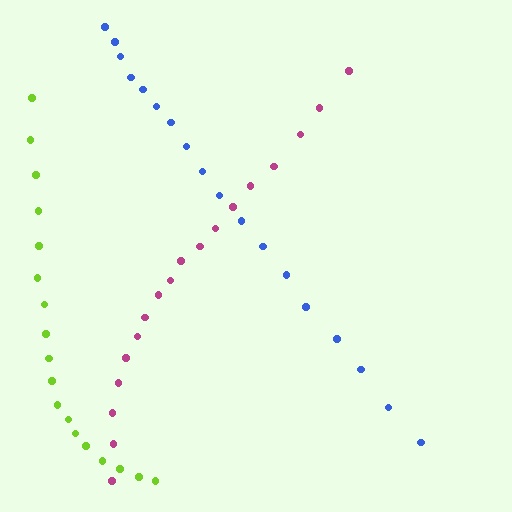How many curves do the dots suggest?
There are 3 distinct paths.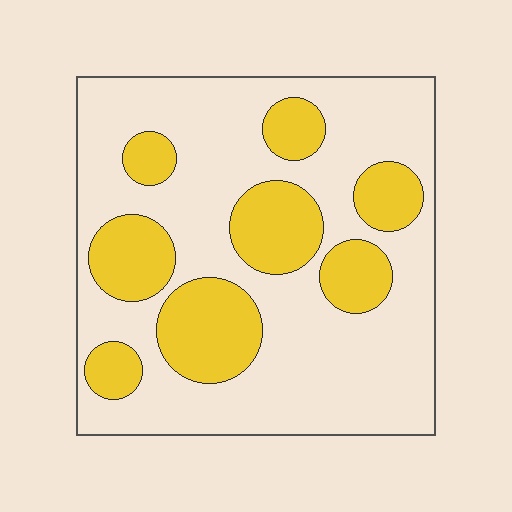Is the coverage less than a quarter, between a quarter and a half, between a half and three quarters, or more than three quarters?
Between a quarter and a half.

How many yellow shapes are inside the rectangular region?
8.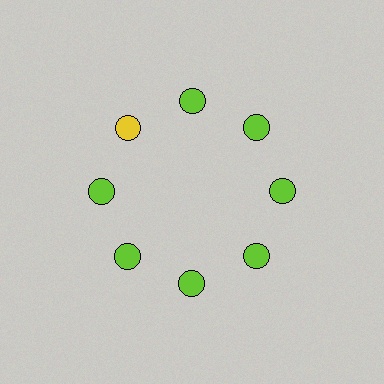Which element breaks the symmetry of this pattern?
The yellow circle at roughly the 10 o'clock position breaks the symmetry. All other shapes are lime circles.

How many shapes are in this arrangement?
There are 8 shapes arranged in a ring pattern.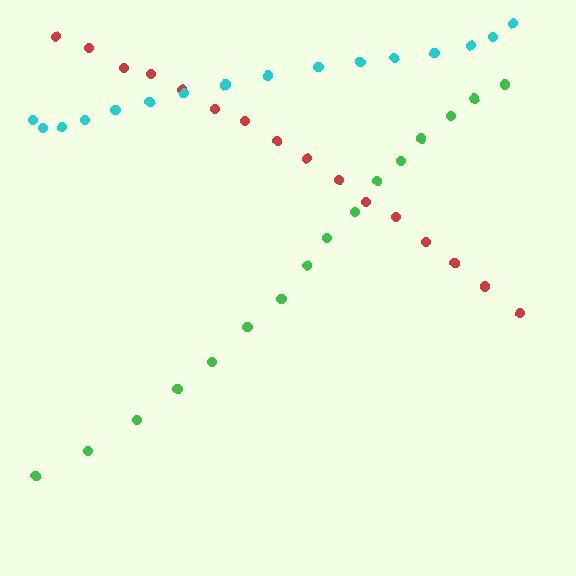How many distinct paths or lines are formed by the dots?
There are 3 distinct paths.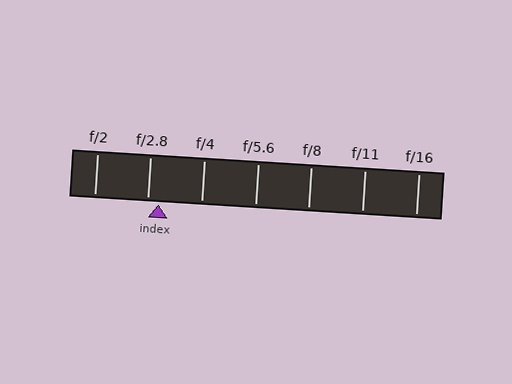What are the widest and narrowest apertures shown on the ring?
The widest aperture shown is f/2 and the narrowest is f/16.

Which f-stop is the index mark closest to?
The index mark is closest to f/2.8.